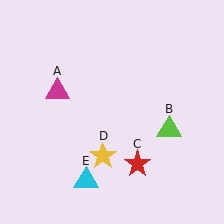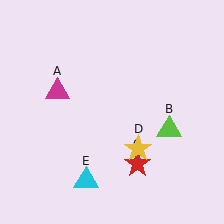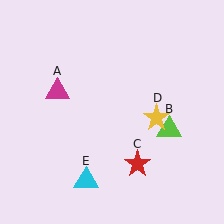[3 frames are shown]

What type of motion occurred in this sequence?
The yellow star (object D) rotated counterclockwise around the center of the scene.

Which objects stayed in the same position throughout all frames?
Magenta triangle (object A) and lime triangle (object B) and red star (object C) and cyan triangle (object E) remained stationary.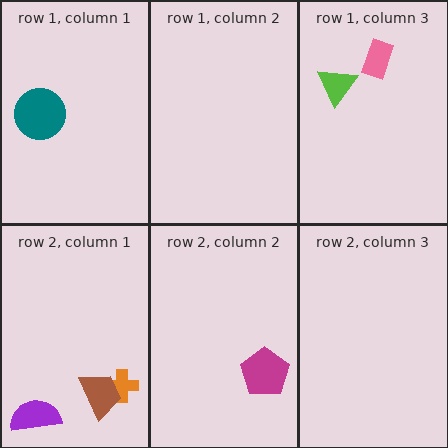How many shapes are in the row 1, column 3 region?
2.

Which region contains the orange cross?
The row 2, column 1 region.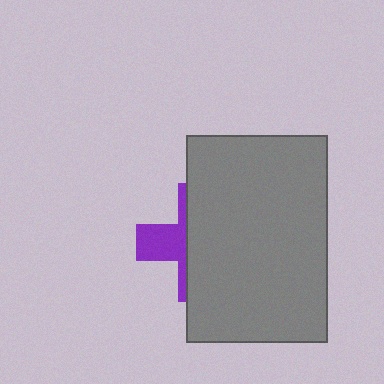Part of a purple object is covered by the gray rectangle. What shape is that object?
It is a cross.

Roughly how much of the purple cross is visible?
A small part of it is visible (roughly 34%).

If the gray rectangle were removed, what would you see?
You would see the complete purple cross.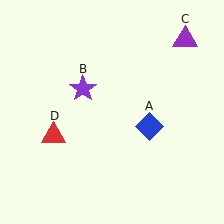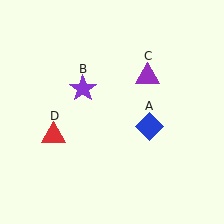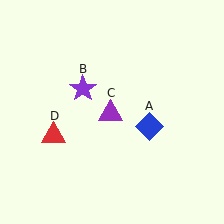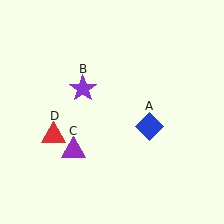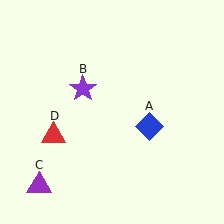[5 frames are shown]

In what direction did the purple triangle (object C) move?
The purple triangle (object C) moved down and to the left.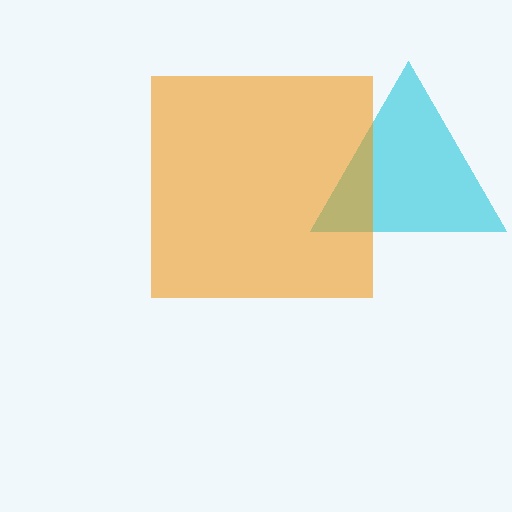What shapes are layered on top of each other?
The layered shapes are: a cyan triangle, an orange square.